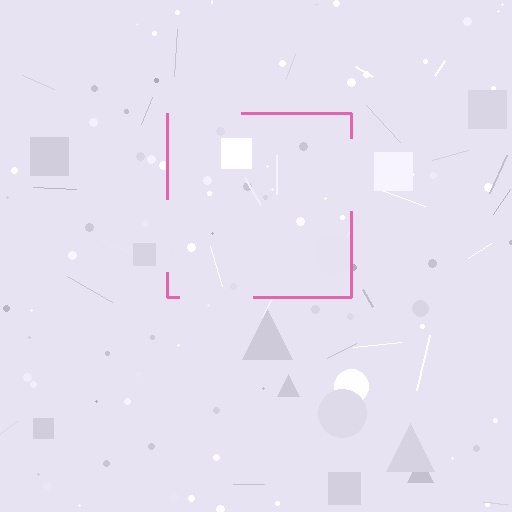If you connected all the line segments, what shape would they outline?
They would outline a square.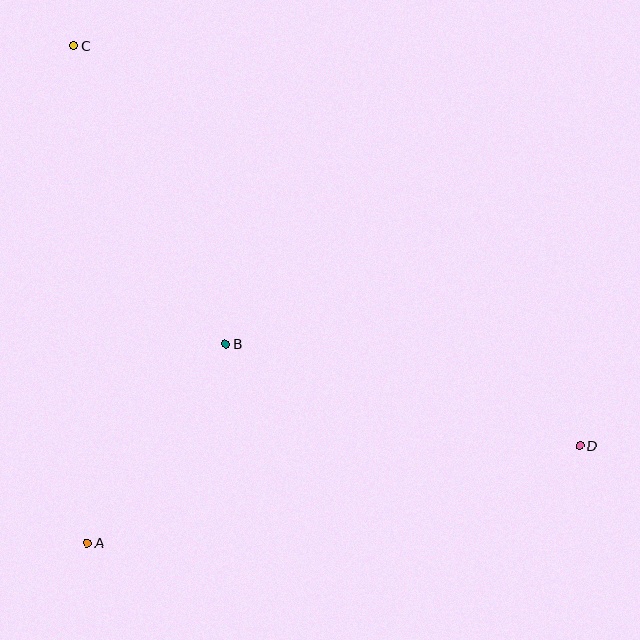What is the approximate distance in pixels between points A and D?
The distance between A and D is approximately 502 pixels.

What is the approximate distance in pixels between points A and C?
The distance between A and C is approximately 497 pixels.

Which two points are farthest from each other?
Points C and D are farthest from each other.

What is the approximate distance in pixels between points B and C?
The distance between B and C is approximately 334 pixels.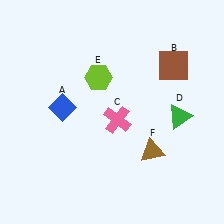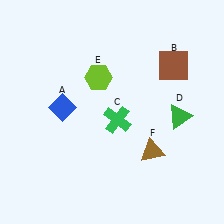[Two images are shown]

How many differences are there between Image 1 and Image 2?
There is 1 difference between the two images.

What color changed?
The cross (C) changed from pink in Image 1 to green in Image 2.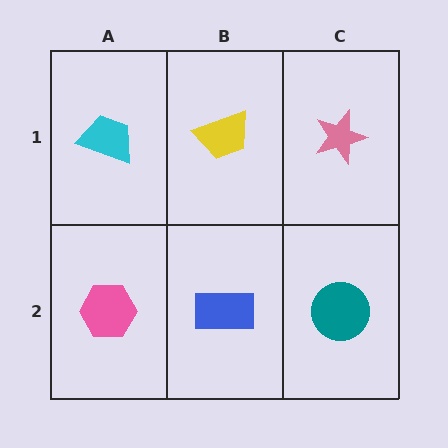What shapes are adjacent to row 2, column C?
A pink star (row 1, column C), a blue rectangle (row 2, column B).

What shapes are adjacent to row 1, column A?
A pink hexagon (row 2, column A), a yellow trapezoid (row 1, column B).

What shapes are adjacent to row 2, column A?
A cyan trapezoid (row 1, column A), a blue rectangle (row 2, column B).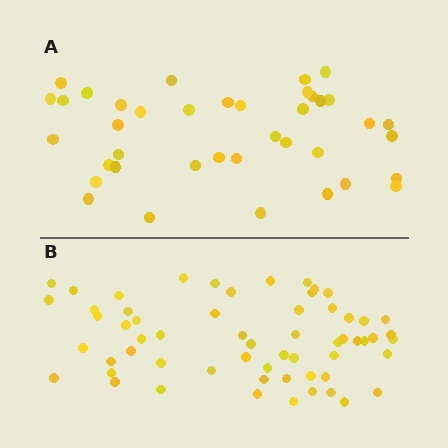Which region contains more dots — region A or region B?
Region B (the bottom region) has more dots.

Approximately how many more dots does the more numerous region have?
Region B has approximately 20 more dots than region A.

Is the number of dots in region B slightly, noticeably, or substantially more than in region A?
Region B has substantially more. The ratio is roughly 1.5 to 1.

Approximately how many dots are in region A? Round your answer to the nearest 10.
About 40 dots. (The exact count is 39, which rounds to 40.)